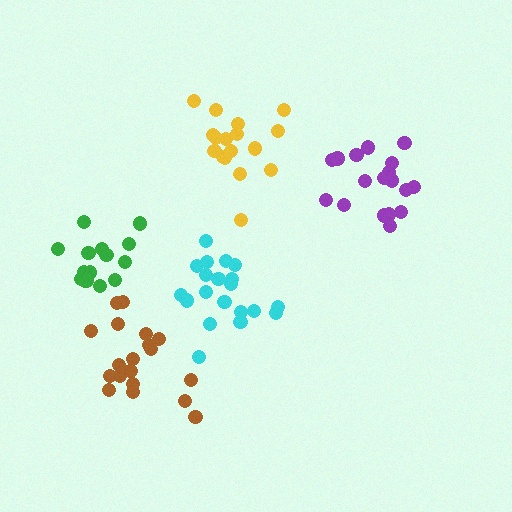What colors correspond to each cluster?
The clusters are colored: purple, cyan, yellow, brown, green.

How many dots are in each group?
Group 1: 18 dots, Group 2: 20 dots, Group 3: 17 dots, Group 4: 19 dots, Group 5: 15 dots (89 total).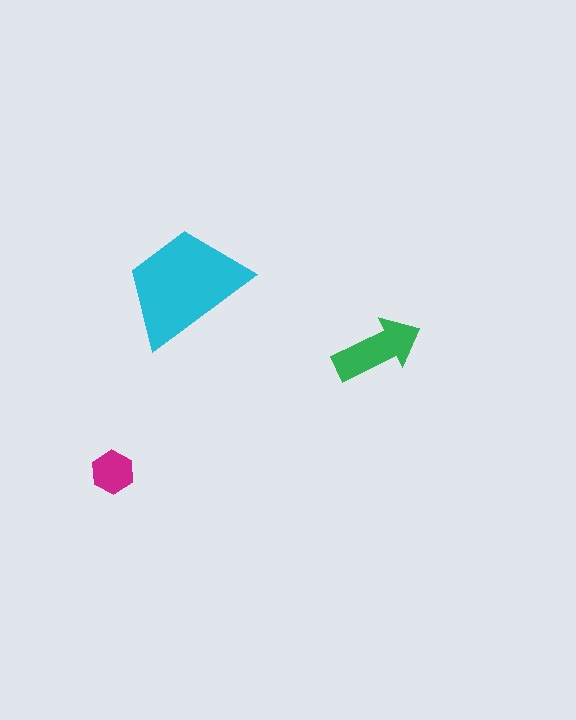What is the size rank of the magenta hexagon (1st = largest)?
3rd.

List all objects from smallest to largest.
The magenta hexagon, the green arrow, the cyan trapezoid.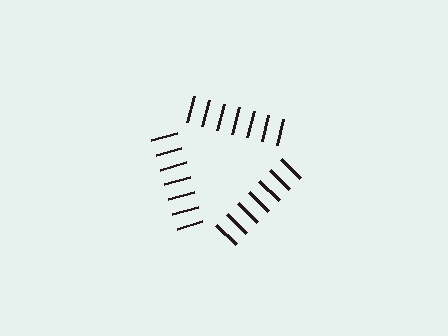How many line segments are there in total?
21 — 7 along each of the 3 edges.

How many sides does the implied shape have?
3 sides — the line-ends trace a triangle.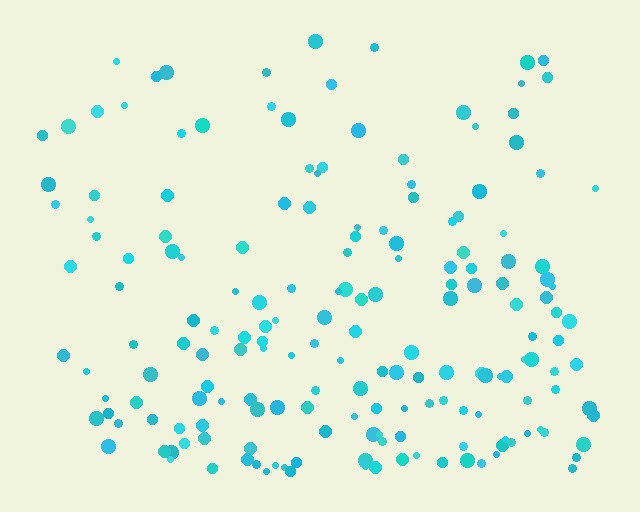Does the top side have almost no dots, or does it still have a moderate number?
Still a moderate number, just noticeably fewer than the bottom.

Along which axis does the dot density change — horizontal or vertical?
Vertical.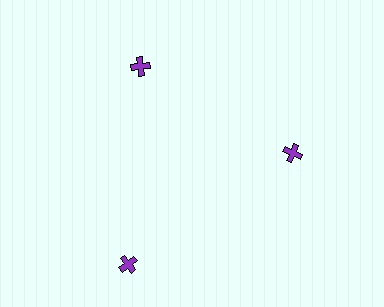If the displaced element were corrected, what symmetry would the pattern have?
It would have 3-fold rotational symmetry — the pattern would map onto itself every 120 degrees.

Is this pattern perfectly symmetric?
No. The 3 purple crosses are arranged in a ring, but one element near the 7 o'clock position is pushed outward from the center, breaking the 3-fold rotational symmetry.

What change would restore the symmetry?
The symmetry would be restored by moving it inward, back onto the ring so that all 3 crosses sit at equal angles and equal distance from the center.